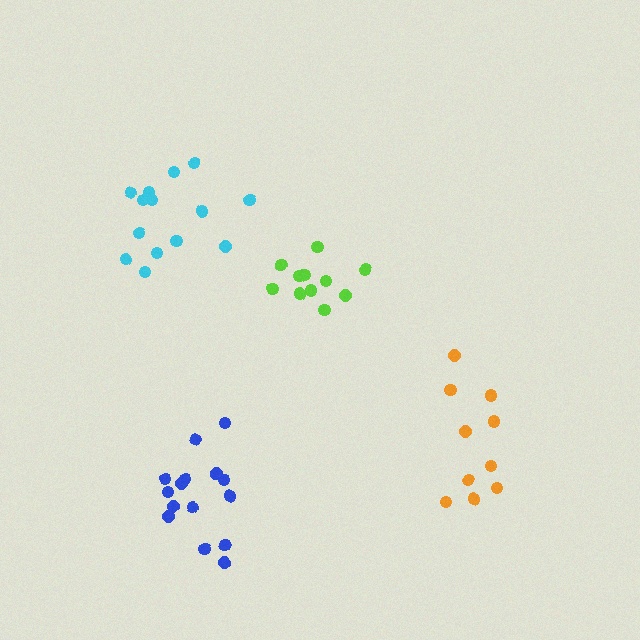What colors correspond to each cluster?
The clusters are colored: orange, blue, cyan, lime.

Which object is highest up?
The cyan cluster is topmost.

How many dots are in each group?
Group 1: 10 dots, Group 2: 15 dots, Group 3: 14 dots, Group 4: 11 dots (50 total).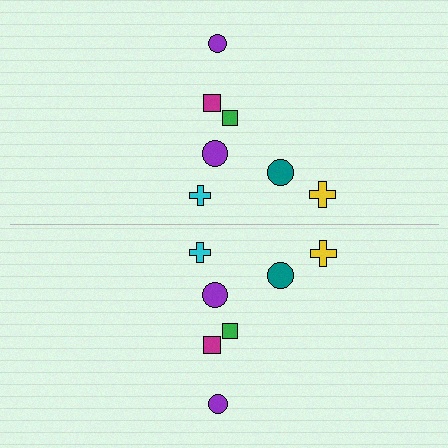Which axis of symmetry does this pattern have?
The pattern has a horizontal axis of symmetry running through the center of the image.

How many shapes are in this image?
There are 14 shapes in this image.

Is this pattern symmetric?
Yes, this pattern has bilateral (reflection) symmetry.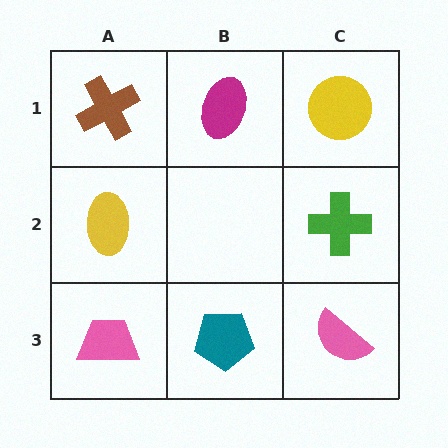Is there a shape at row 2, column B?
No, that cell is empty.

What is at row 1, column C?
A yellow circle.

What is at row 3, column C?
A pink semicircle.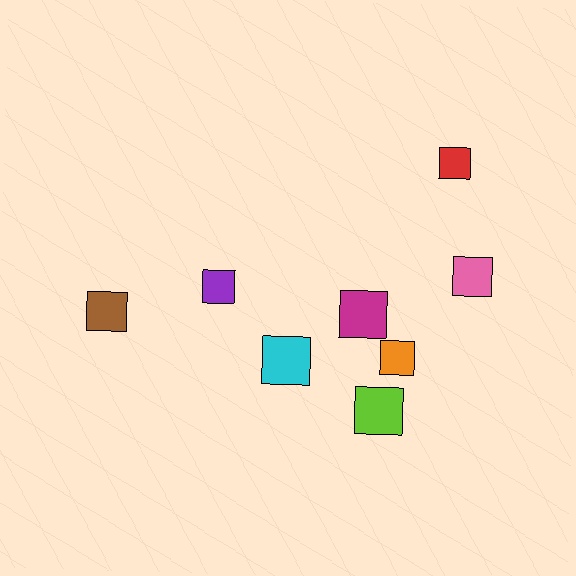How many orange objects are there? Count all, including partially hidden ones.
There is 1 orange object.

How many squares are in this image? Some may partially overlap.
There are 8 squares.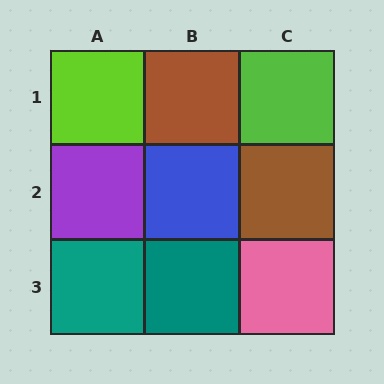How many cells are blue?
1 cell is blue.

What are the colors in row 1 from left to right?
Lime, brown, lime.